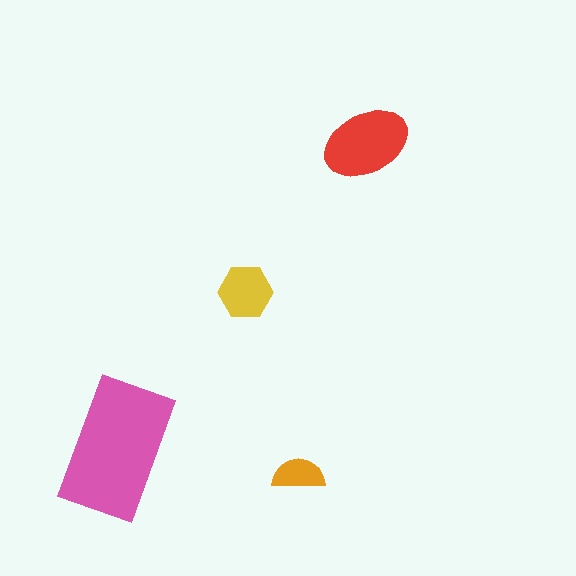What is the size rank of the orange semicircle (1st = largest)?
4th.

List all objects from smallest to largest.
The orange semicircle, the yellow hexagon, the red ellipse, the pink rectangle.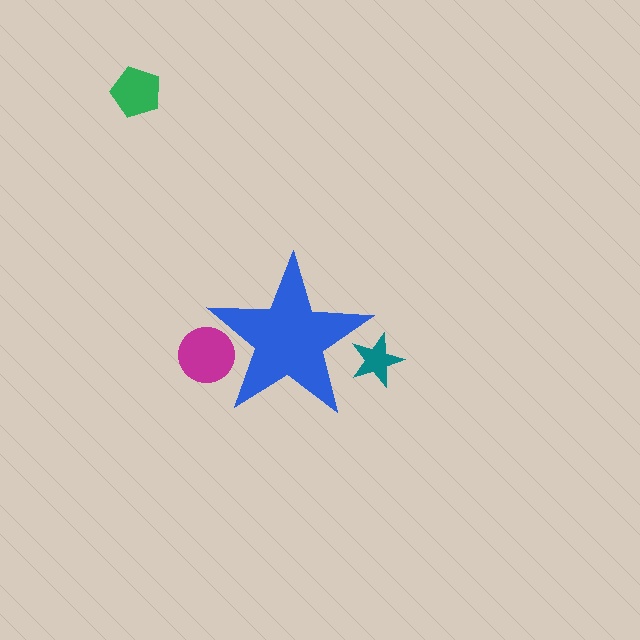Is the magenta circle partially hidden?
Yes, the magenta circle is partially hidden behind the blue star.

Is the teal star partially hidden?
Yes, the teal star is partially hidden behind the blue star.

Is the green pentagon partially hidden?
No, the green pentagon is fully visible.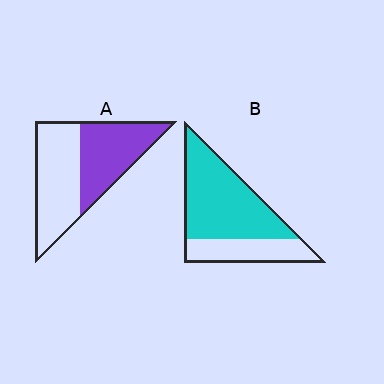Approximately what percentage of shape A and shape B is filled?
A is approximately 45% and B is approximately 70%.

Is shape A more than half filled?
Roughly half.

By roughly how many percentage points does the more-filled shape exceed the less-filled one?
By roughly 20 percentage points (B over A).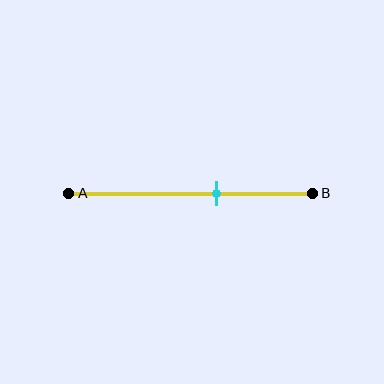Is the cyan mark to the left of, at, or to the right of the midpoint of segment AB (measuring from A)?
The cyan mark is to the right of the midpoint of segment AB.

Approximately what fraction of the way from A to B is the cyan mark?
The cyan mark is approximately 60% of the way from A to B.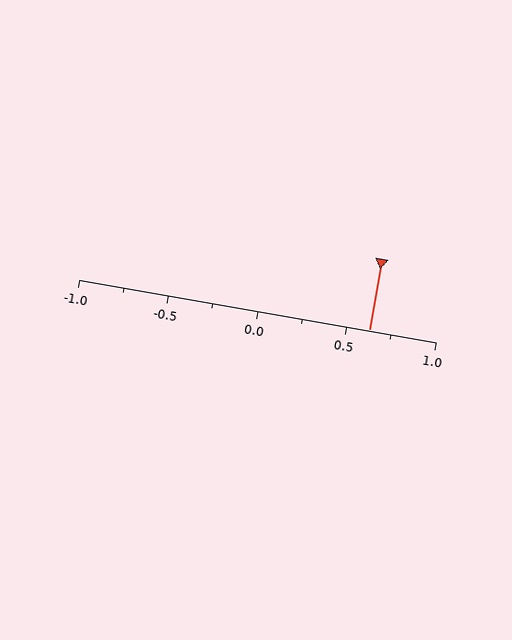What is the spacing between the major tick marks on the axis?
The major ticks are spaced 0.5 apart.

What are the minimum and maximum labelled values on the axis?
The axis runs from -1.0 to 1.0.